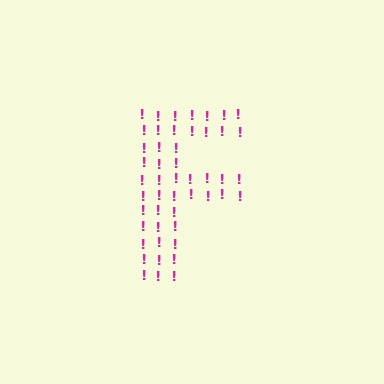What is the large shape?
The large shape is the letter F.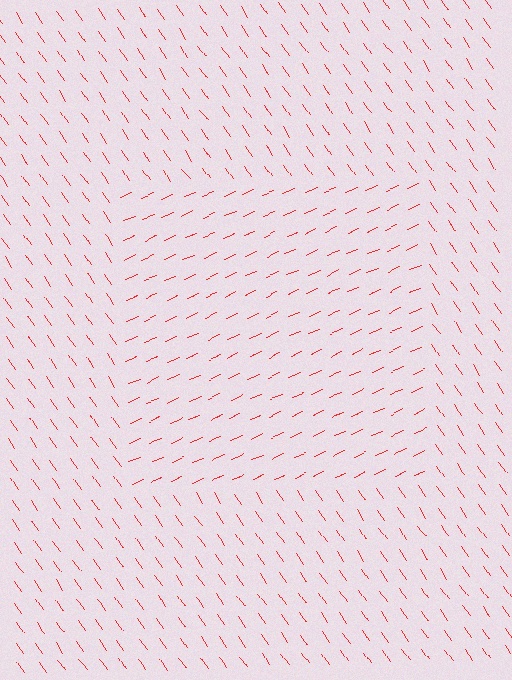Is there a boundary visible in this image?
Yes, there is a texture boundary formed by a change in line orientation.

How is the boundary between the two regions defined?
The boundary is defined purely by a change in line orientation (approximately 79 degrees difference). All lines are the same color and thickness.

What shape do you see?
I see a rectangle.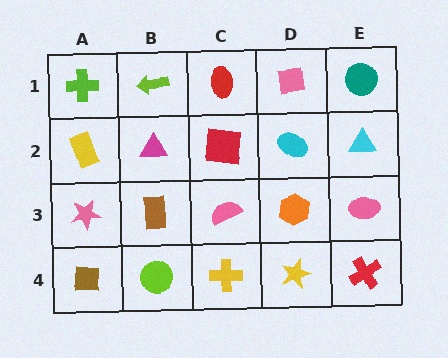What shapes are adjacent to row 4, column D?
An orange hexagon (row 3, column D), a yellow cross (row 4, column C), a red cross (row 4, column E).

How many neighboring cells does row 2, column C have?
4.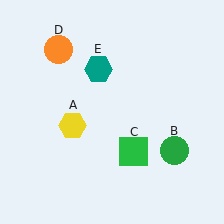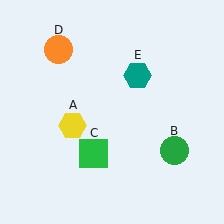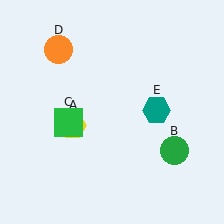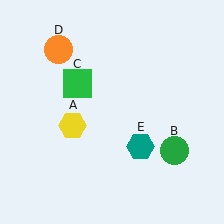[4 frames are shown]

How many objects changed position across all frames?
2 objects changed position: green square (object C), teal hexagon (object E).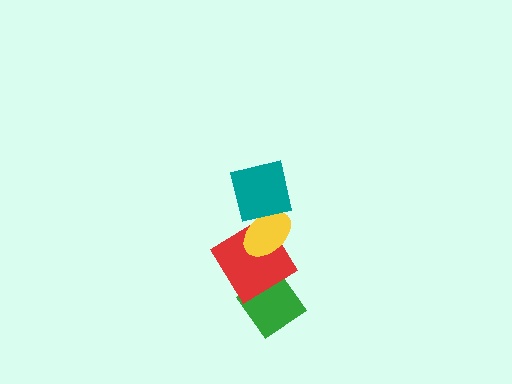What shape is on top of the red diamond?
The yellow ellipse is on top of the red diamond.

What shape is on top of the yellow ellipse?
The teal square is on top of the yellow ellipse.